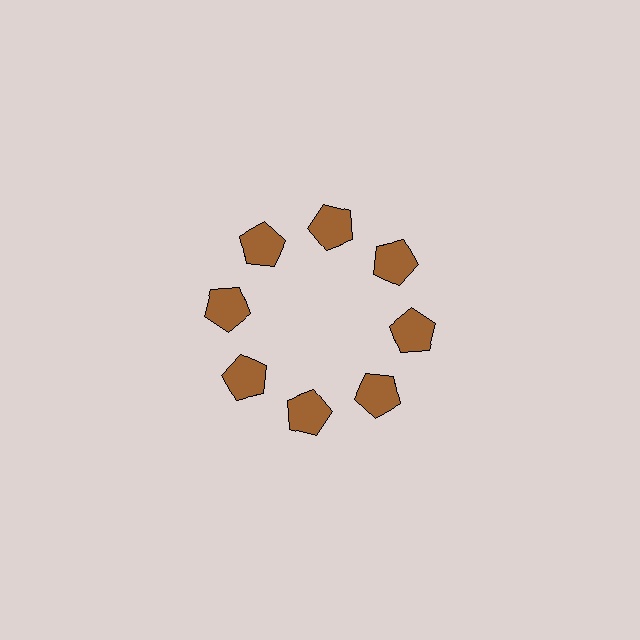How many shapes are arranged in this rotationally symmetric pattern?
There are 8 shapes, arranged in 8 groups of 1.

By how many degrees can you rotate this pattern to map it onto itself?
The pattern maps onto itself every 45 degrees of rotation.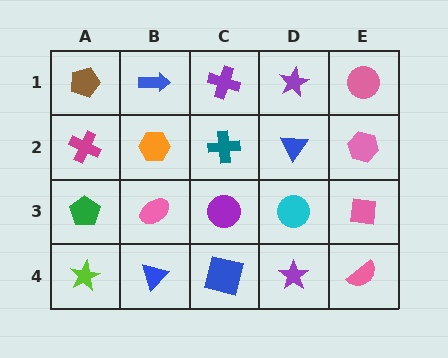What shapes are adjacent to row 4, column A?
A green pentagon (row 3, column A), a blue triangle (row 4, column B).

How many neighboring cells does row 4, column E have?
2.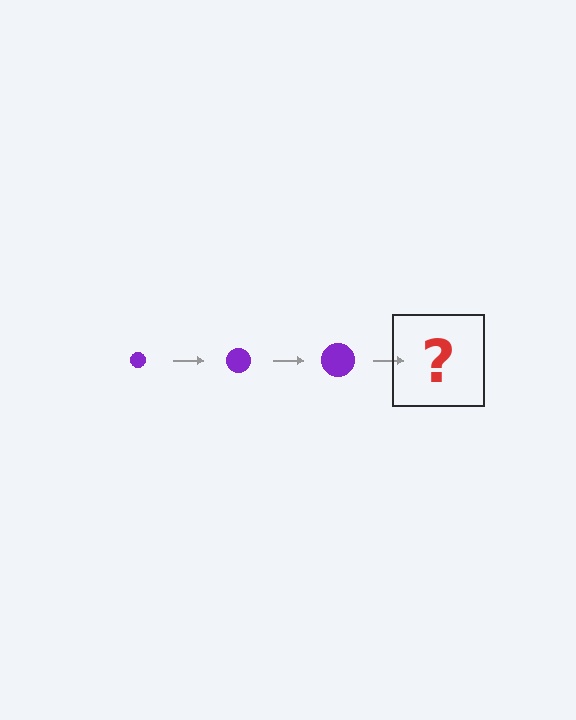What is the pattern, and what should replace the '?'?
The pattern is that the circle gets progressively larger each step. The '?' should be a purple circle, larger than the previous one.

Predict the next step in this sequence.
The next step is a purple circle, larger than the previous one.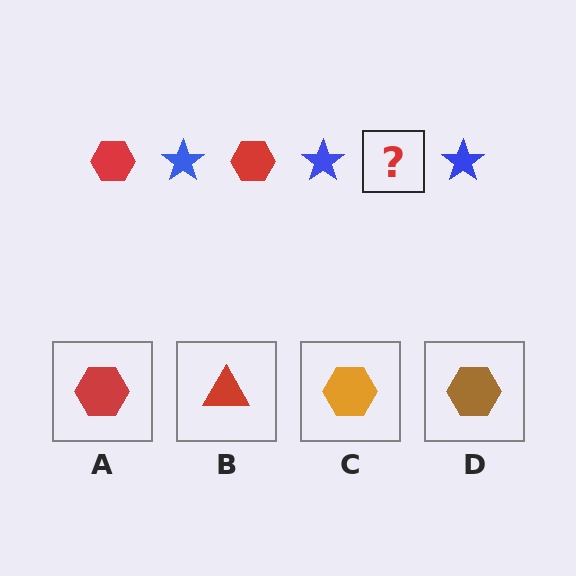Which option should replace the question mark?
Option A.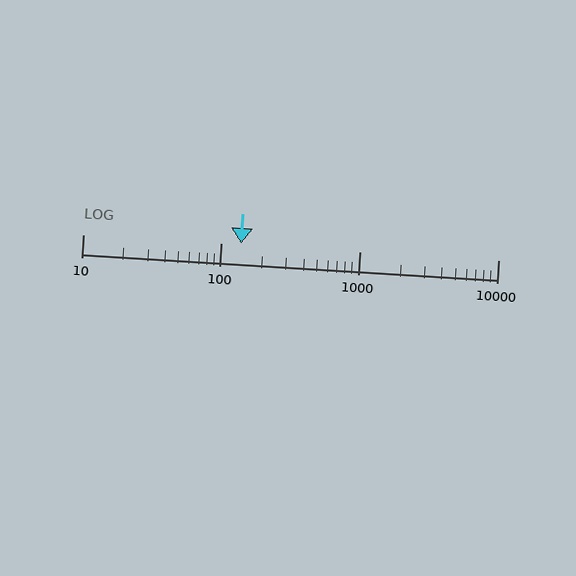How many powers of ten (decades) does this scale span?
The scale spans 3 decades, from 10 to 10000.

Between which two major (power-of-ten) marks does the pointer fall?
The pointer is between 100 and 1000.